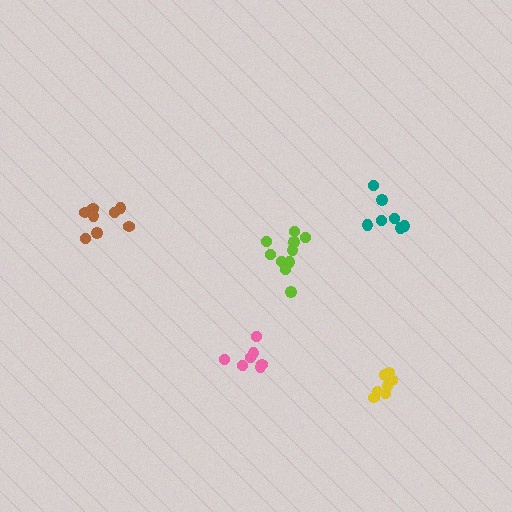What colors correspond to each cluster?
The clusters are colored: brown, lime, pink, teal, yellow.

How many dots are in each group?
Group 1: 8 dots, Group 2: 10 dots, Group 3: 7 dots, Group 4: 7 dots, Group 5: 7 dots (39 total).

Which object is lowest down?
The yellow cluster is bottommost.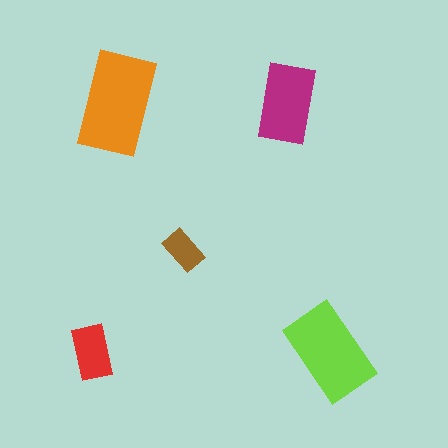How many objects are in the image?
There are 5 objects in the image.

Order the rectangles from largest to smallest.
the orange one, the lime one, the magenta one, the red one, the brown one.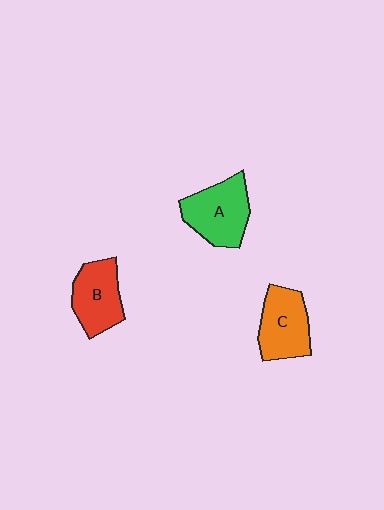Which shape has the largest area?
Shape A (green).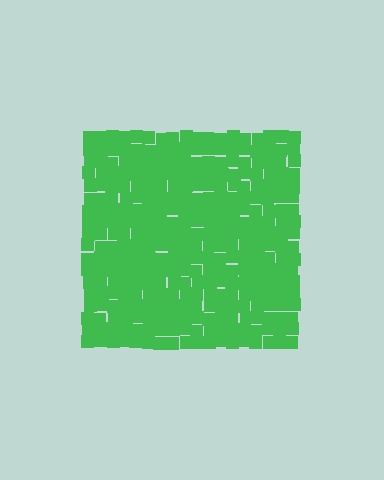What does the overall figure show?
The overall figure shows a square.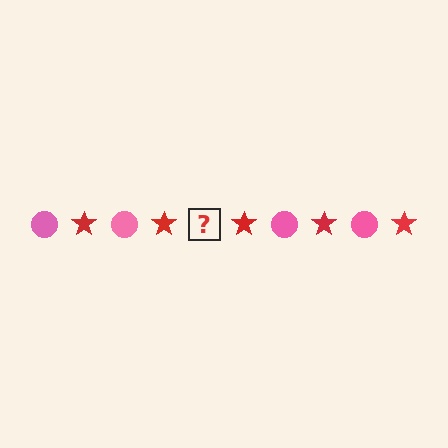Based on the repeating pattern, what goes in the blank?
The blank should be a pink circle.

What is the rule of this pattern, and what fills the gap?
The rule is that the pattern alternates between pink circle and red star. The gap should be filled with a pink circle.